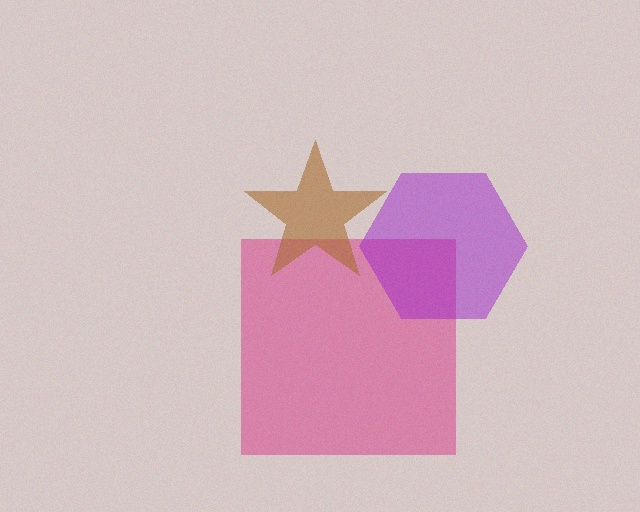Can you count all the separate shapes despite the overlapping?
Yes, there are 3 separate shapes.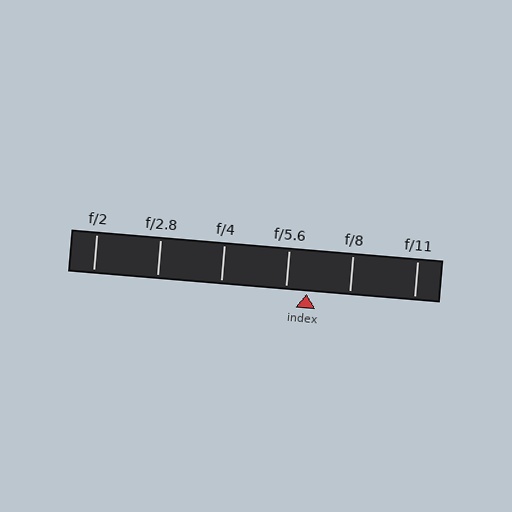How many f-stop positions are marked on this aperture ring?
There are 6 f-stop positions marked.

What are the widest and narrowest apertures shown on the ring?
The widest aperture shown is f/2 and the narrowest is f/11.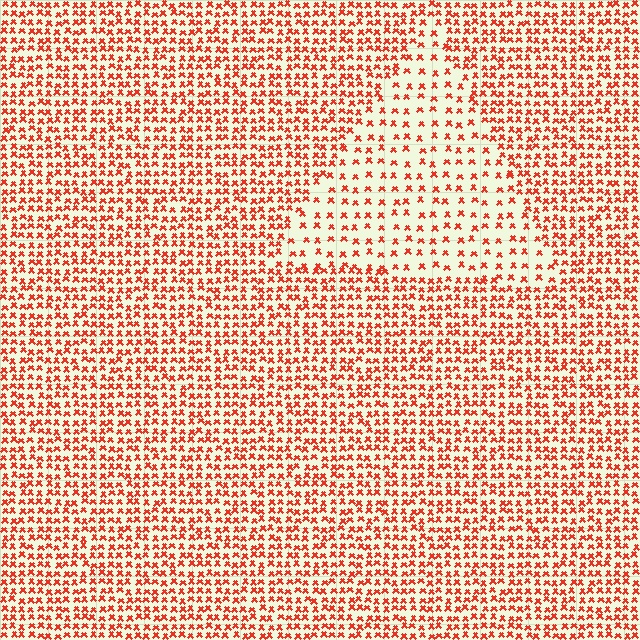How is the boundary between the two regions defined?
The boundary is defined by a change in element density (approximately 2.1x ratio). All elements are the same color, size, and shape.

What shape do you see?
I see a triangle.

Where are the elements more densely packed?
The elements are more densely packed outside the triangle boundary.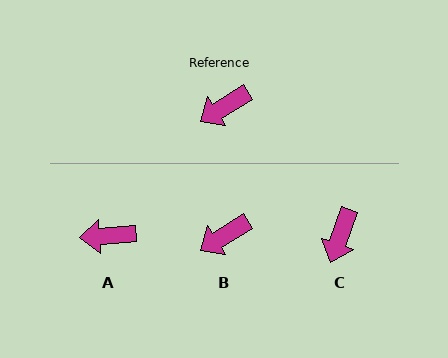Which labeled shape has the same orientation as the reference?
B.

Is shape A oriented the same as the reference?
No, it is off by about 27 degrees.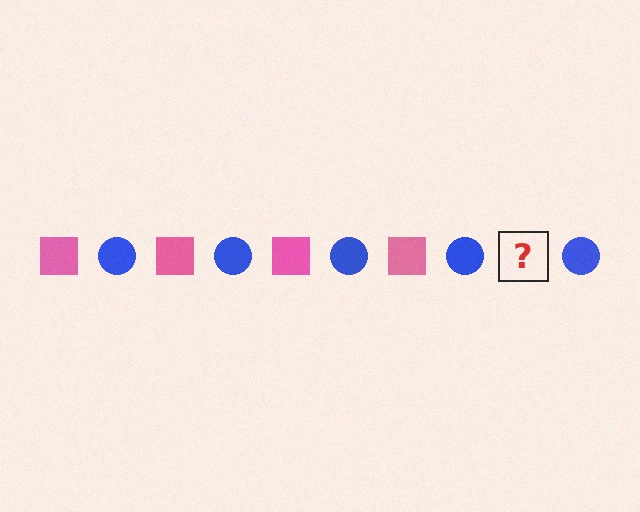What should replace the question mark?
The question mark should be replaced with a pink square.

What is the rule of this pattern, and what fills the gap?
The rule is that the pattern alternates between pink square and blue circle. The gap should be filled with a pink square.